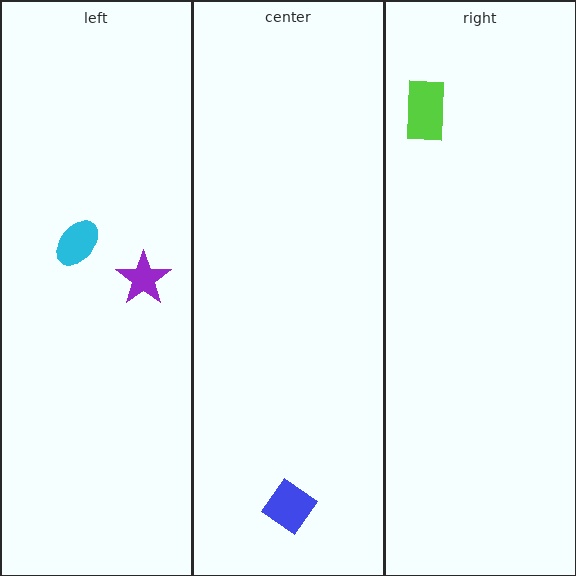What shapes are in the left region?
The cyan ellipse, the purple star.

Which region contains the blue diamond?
The center region.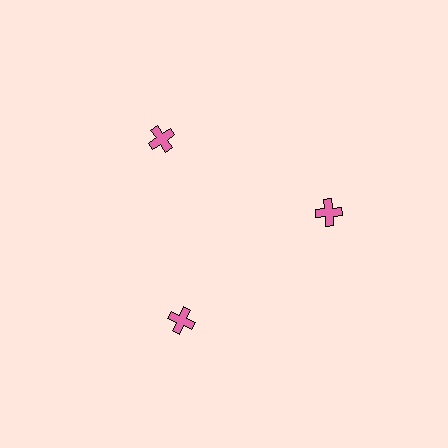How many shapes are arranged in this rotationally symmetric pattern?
There are 3 shapes, arranged in 3 groups of 1.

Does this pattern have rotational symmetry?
Yes, this pattern has 3-fold rotational symmetry. It looks the same after rotating 120 degrees around the center.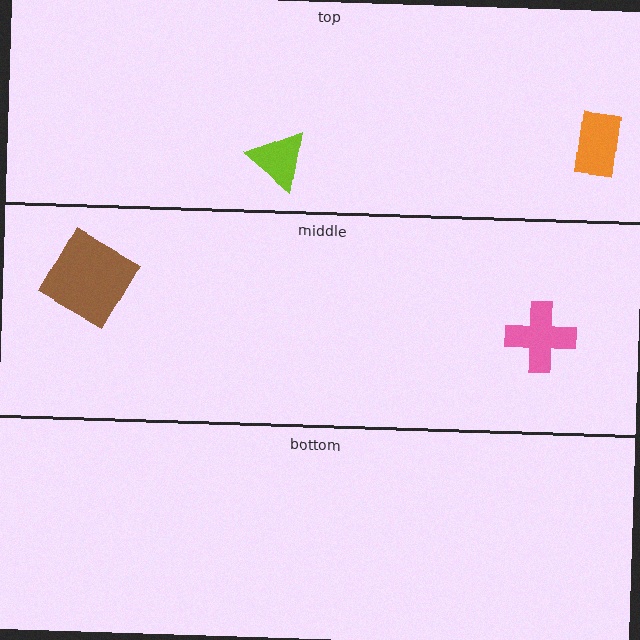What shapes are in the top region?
The orange rectangle, the lime triangle.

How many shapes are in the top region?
2.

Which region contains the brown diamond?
The middle region.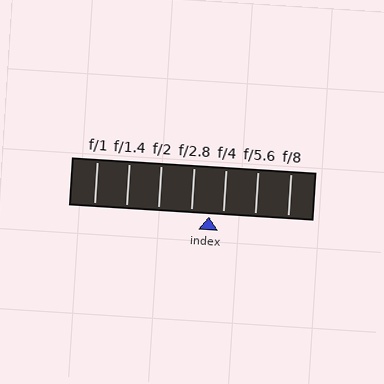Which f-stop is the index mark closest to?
The index mark is closest to f/4.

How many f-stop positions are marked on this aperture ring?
There are 7 f-stop positions marked.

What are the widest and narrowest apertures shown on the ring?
The widest aperture shown is f/1 and the narrowest is f/8.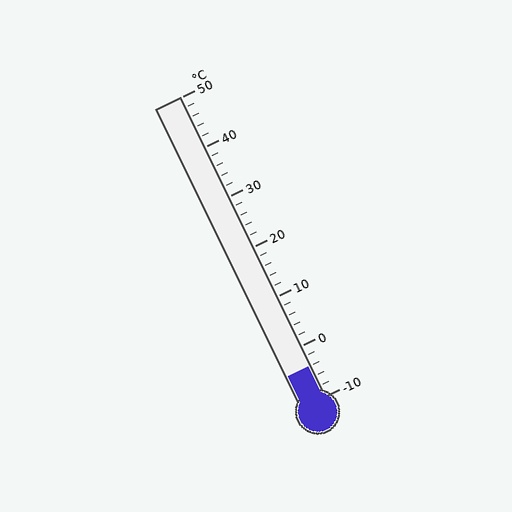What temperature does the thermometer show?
The thermometer shows approximately -4°C.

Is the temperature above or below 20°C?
The temperature is below 20°C.